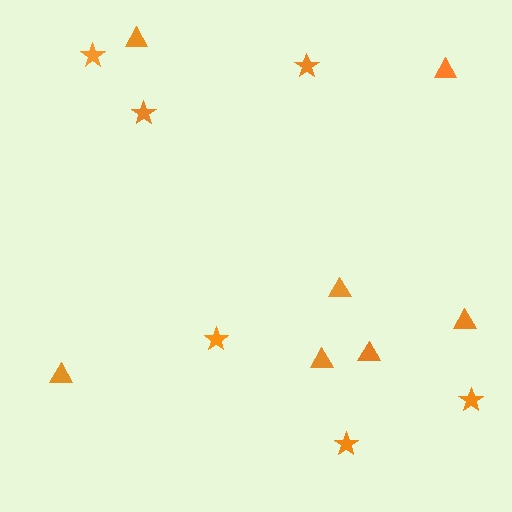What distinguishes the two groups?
There are 2 groups: one group of stars (6) and one group of triangles (7).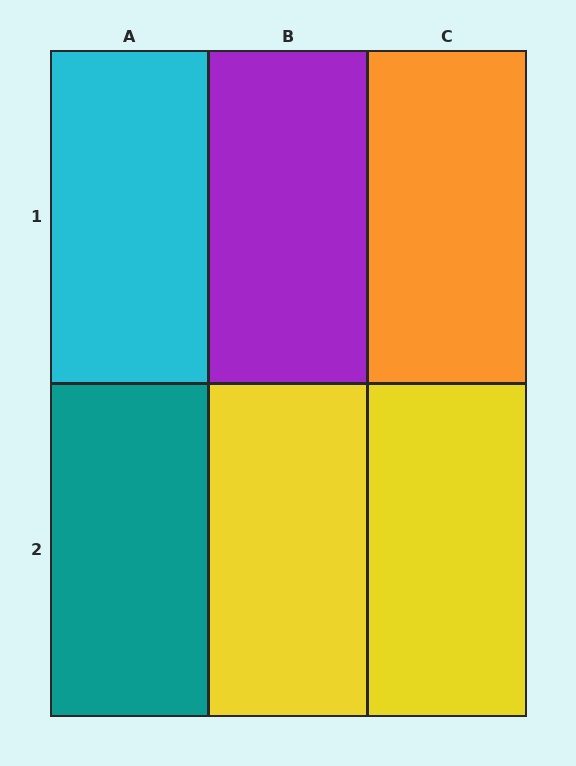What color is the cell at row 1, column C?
Orange.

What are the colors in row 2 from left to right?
Teal, yellow, yellow.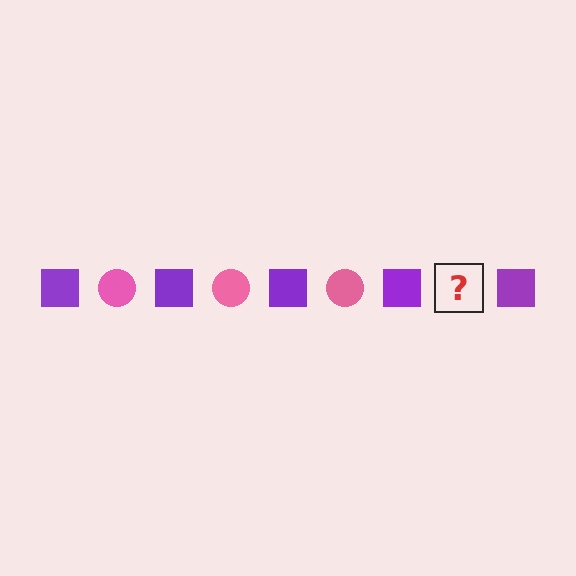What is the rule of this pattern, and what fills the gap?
The rule is that the pattern alternates between purple square and pink circle. The gap should be filled with a pink circle.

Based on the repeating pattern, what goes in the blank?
The blank should be a pink circle.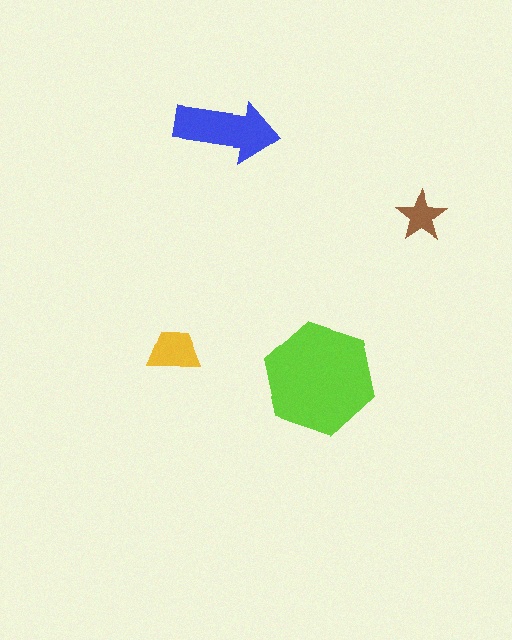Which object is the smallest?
The brown star.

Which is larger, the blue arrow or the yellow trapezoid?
The blue arrow.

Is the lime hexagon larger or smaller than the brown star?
Larger.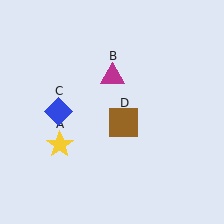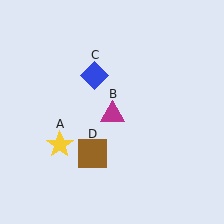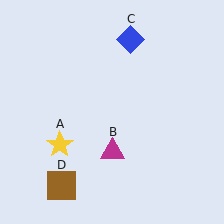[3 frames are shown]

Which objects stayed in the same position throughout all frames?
Yellow star (object A) remained stationary.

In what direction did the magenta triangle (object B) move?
The magenta triangle (object B) moved down.